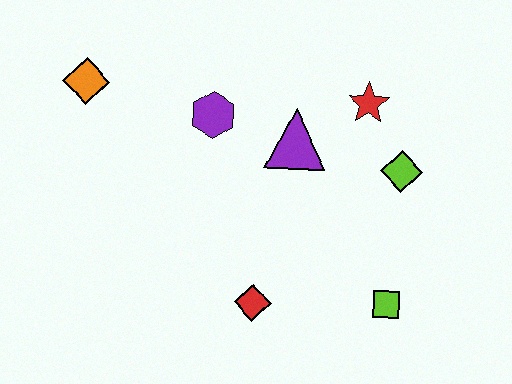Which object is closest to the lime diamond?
The red star is closest to the lime diamond.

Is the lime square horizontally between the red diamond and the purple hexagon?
No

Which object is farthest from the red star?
The orange diamond is farthest from the red star.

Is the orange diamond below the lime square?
No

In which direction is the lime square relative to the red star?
The lime square is below the red star.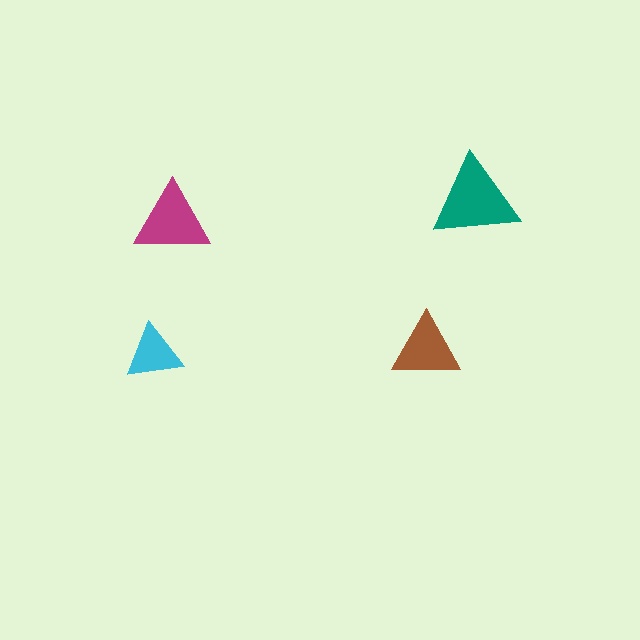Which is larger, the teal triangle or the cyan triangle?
The teal one.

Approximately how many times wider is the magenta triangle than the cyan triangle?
About 1.5 times wider.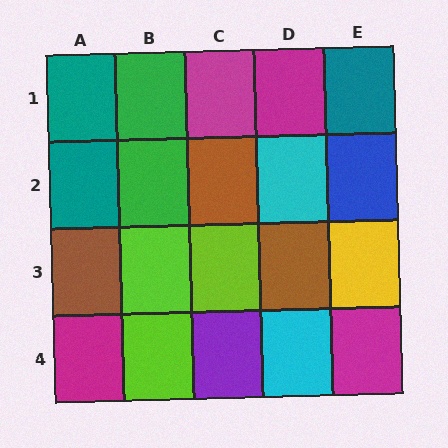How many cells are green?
2 cells are green.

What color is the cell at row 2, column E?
Blue.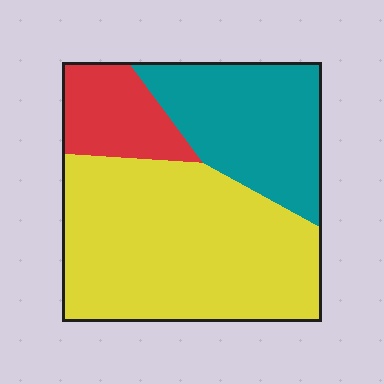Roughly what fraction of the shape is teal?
Teal takes up between a quarter and a half of the shape.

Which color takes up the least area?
Red, at roughly 15%.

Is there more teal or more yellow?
Yellow.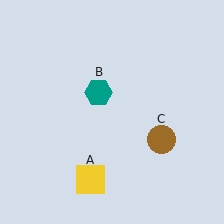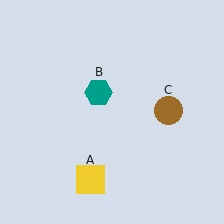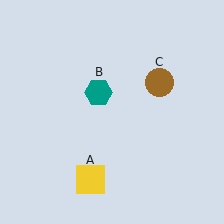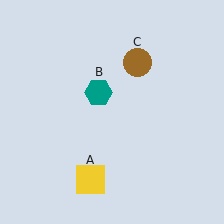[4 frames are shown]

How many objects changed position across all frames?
1 object changed position: brown circle (object C).